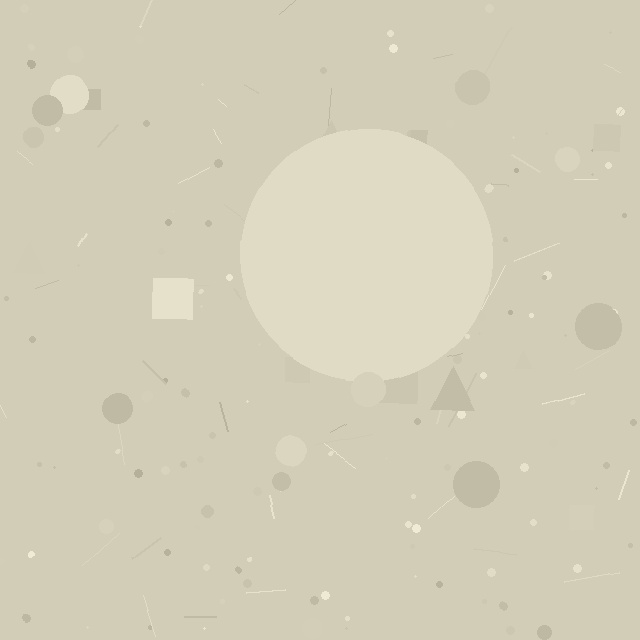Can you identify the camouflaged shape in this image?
The camouflaged shape is a circle.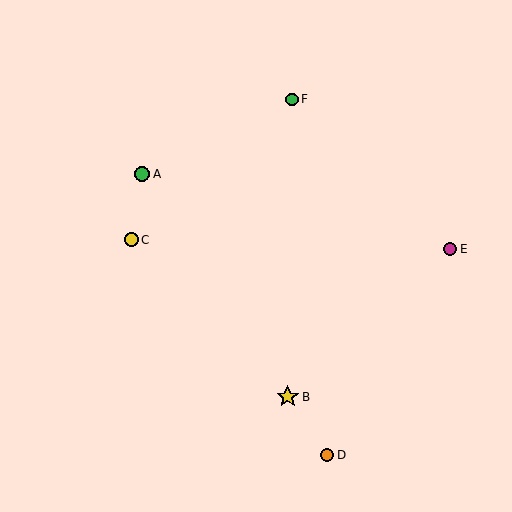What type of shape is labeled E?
Shape E is a magenta circle.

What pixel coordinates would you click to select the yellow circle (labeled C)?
Click at (131, 240) to select the yellow circle C.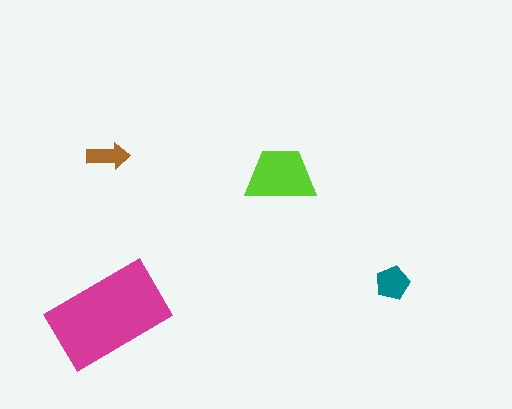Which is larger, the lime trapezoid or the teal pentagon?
The lime trapezoid.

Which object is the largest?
The magenta rectangle.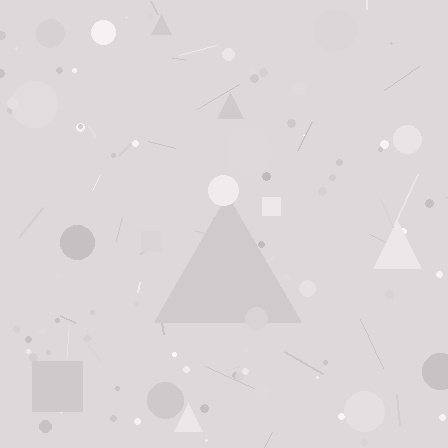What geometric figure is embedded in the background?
A triangle is embedded in the background.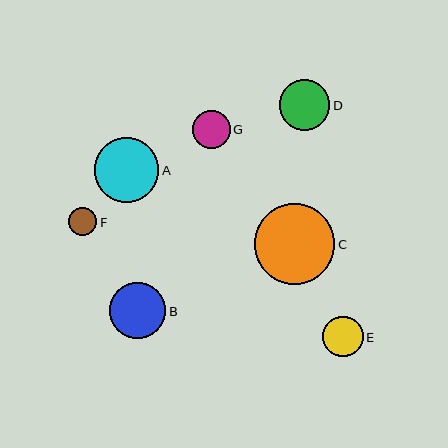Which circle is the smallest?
Circle F is the smallest with a size of approximately 28 pixels.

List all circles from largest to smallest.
From largest to smallest: C, A, B, D, E, G, F.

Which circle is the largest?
Circle C is the largest with a size of approximately 80 pixels.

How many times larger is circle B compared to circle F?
Circle B is approximately 2.0 times the size of circle F.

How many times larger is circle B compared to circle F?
Circle B is approximately 2.0 times the size of circle F.